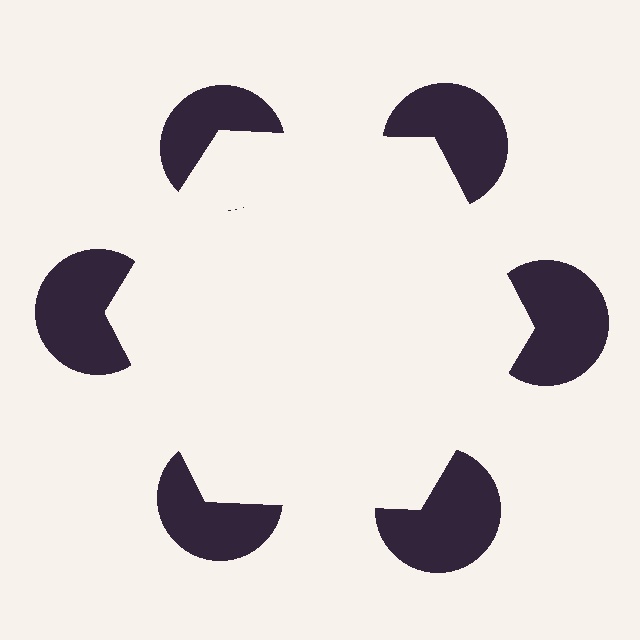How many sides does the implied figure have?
6 sides.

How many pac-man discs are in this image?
There are 6 — one at each vertex of the illusory hexagon.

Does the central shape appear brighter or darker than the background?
It typically appears slightly brighter than the background, even though no actual brightness change is drawn.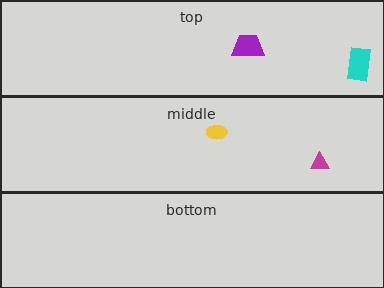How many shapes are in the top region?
2.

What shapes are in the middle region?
The magenta triangle, the yellow ellipse.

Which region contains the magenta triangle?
The middle region.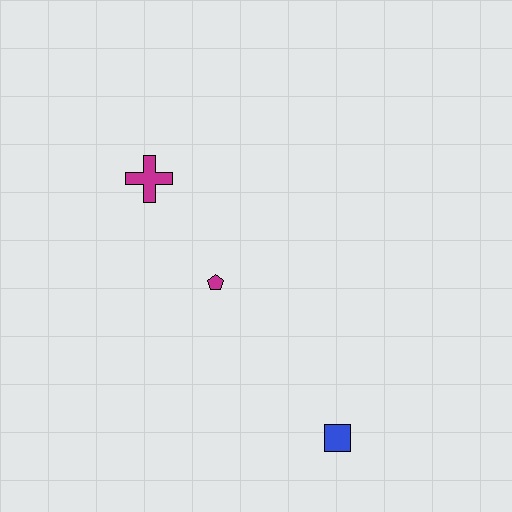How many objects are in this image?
There are 3 objects.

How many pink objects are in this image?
There are no pink objects.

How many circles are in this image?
There are no circles.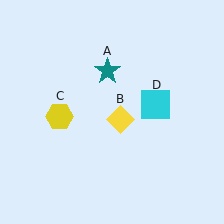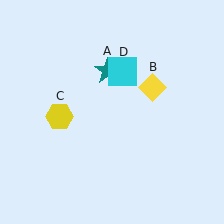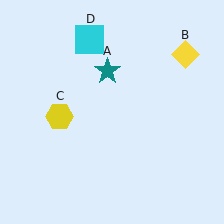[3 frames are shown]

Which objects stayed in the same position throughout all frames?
Teal star (object A) and yellow hexagon (object C) remained stationary.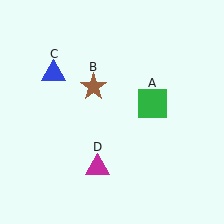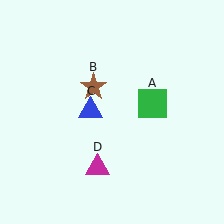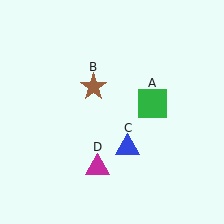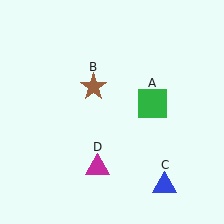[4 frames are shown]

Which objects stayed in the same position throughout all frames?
Green square (object A) and brown star (object B) and magenta triangle (object D) remained stationary.